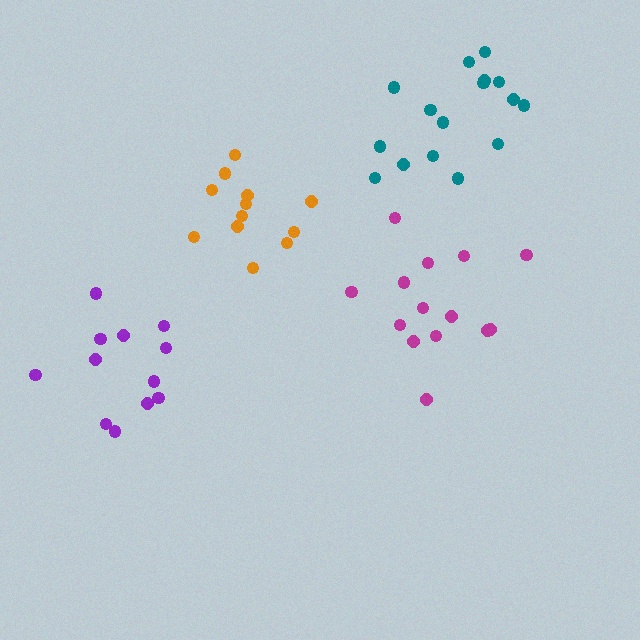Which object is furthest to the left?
The purple cluster is leftmost.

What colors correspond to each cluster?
The clusters are colored: teal, orange, purple, magenta.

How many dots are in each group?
Group 1: 16 dots, Group 2: 12 dots, Group 3: 12 dots, Group 4: 14 dots (54 total).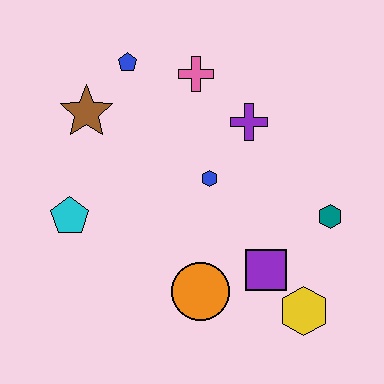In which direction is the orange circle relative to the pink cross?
The orange circle is below the pink cross.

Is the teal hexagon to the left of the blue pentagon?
No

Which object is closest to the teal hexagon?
The purple square is closest to the teal hexagon.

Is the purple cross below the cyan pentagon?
No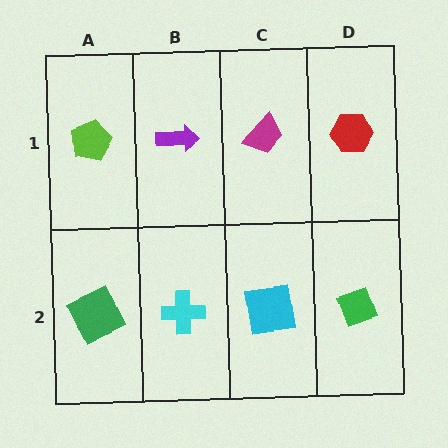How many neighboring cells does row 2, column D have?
2.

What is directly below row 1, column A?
A green square.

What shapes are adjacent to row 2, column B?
A purple arrow (row 1, column B), a green square (row 2, column A), a cyan square (row 2, column C).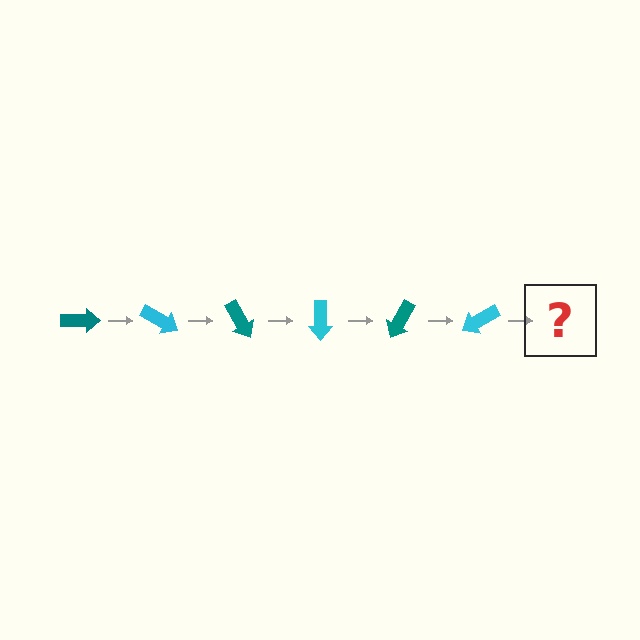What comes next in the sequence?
The next element should be a teal arrow, rotated 180 degrees from the start.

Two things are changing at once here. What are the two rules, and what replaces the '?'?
The two rules are that it rotates 30 degrees each step and the color cycles through teal and cyan. The '?' should be a teal arrow, rotated 180 degrees from the start.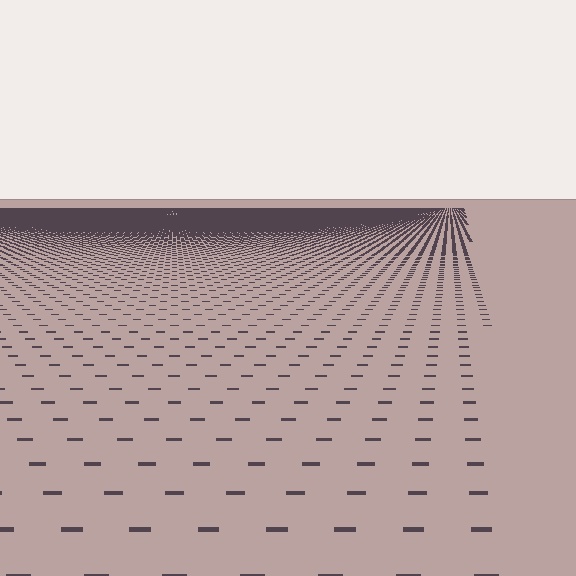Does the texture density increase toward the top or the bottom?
Density increases toward the top.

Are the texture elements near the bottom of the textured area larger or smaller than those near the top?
Larger. Near the bottom, elements are closer to the viewer and appear at a bigger on-screen size.